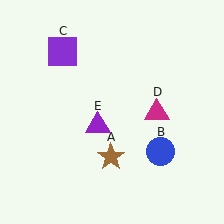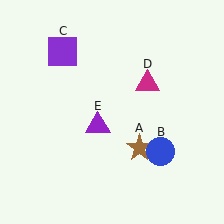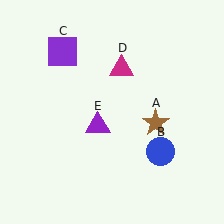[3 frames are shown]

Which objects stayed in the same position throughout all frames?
Blue circle (object B) and purple square (object C) and purple triangle (object E) remained stationary.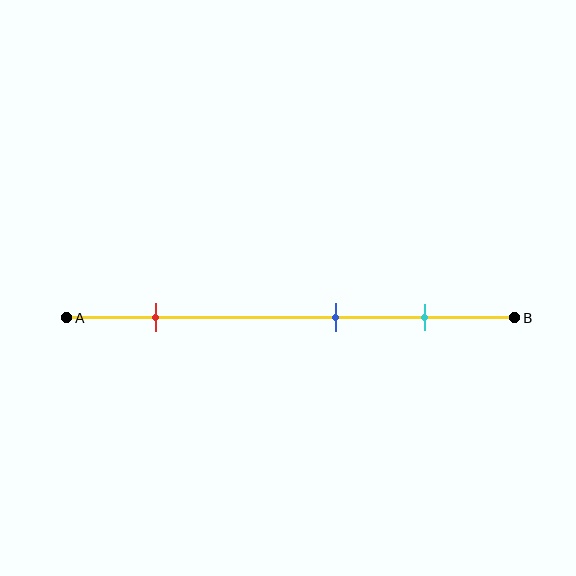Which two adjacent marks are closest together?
The blue and cyan marks are the closest adjacent pair.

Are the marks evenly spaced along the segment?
No, the marks are not evenly spaced.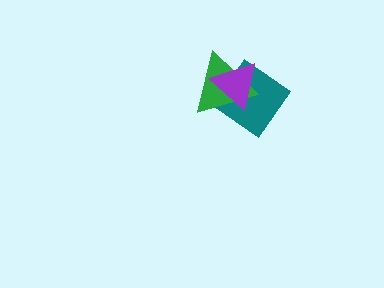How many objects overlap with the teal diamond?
2 objects overlap with the teal diamond.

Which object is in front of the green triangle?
The purple triangle is in front of the green triangle.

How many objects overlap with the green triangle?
2 objects overlap with the green triangle.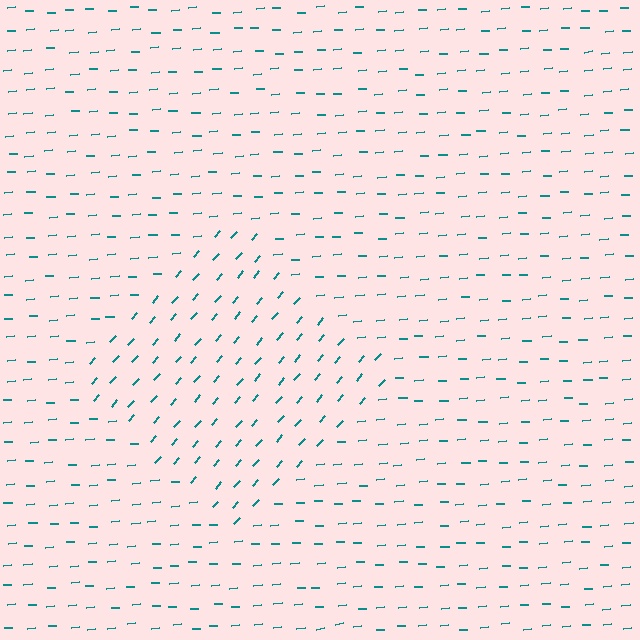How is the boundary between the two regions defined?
The boundary is defined purely by a change in line orientation (approximately 45 degrees difference). All lines are the same color and thickness.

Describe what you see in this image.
The image is filled with small teal line segments. A diamond region in the image has lines oriented differently from the surrounding lines, creating a visible texture boundary.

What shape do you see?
I see a diamond.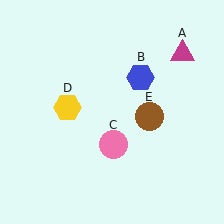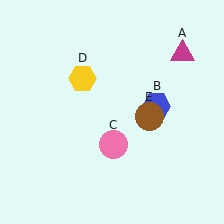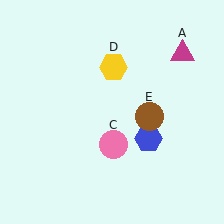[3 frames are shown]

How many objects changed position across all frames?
2 objects changed position: blue hexagon (object B), yellow hexagon (object D).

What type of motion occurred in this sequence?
The blue hexagon (object B), yellow hexagon (object D) rotated clockwise around the center of the scene.